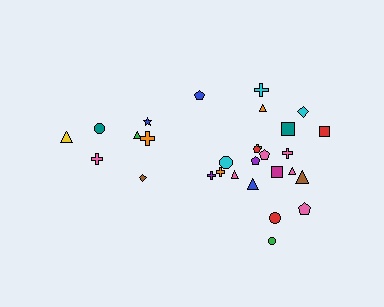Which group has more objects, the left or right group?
The right group.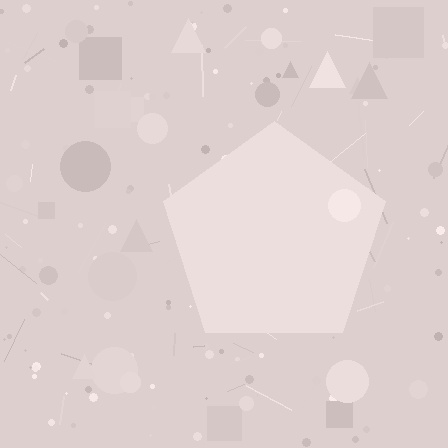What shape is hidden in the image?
A pentagon is hidden in the image.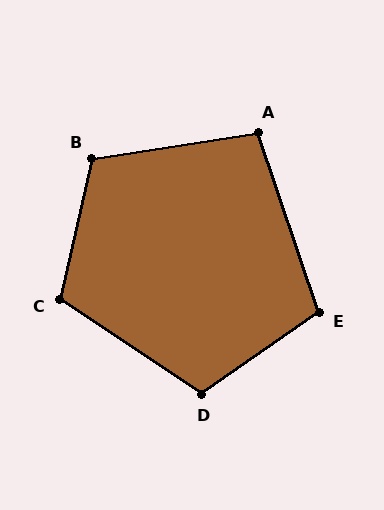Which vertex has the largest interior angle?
B, at approximately 112 degrees.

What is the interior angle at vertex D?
Approximately 112 degrees (obtuse).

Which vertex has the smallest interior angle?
A, at approximately 100 degrees.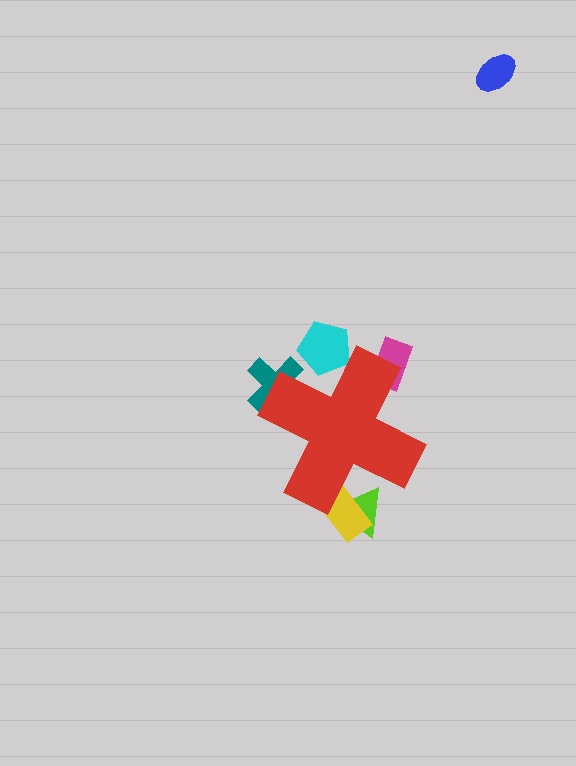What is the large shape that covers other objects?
A red cross.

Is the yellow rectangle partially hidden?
Yes, the yellow rectangle is partially hidden behind the red cross.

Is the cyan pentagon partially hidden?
Yes, the cyan pentagon is partially hidden behind the red cross.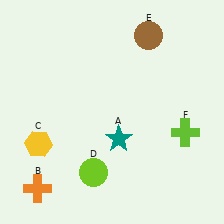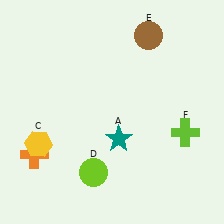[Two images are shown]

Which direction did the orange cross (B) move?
The orange cross (B) moved up.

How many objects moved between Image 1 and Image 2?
1 object moved between the two images.